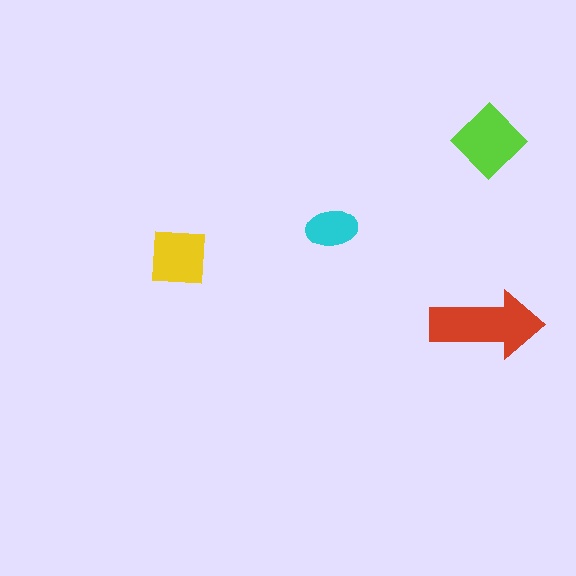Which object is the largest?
The red arrow.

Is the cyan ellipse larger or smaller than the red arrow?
Smaller.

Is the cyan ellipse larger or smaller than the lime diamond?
Smaller.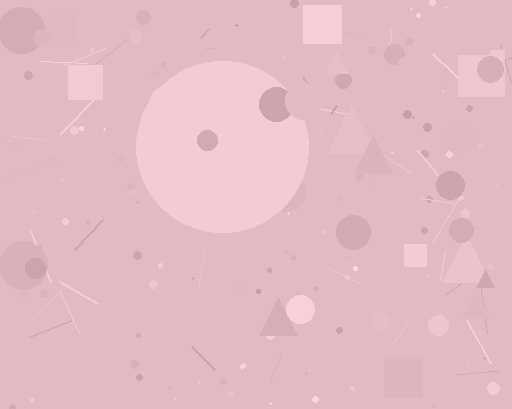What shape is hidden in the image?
A circle is hidden in the image.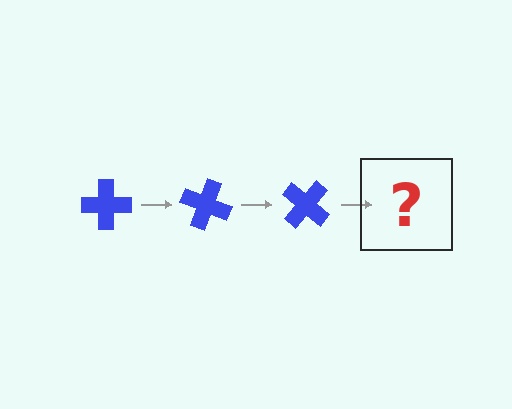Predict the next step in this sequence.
The next step is a blue cross rotated 60 degrees.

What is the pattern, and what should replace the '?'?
The pattern is that the cross rotates 20 degrees each step. The '?' should be a blue cross rotated 60 degrees.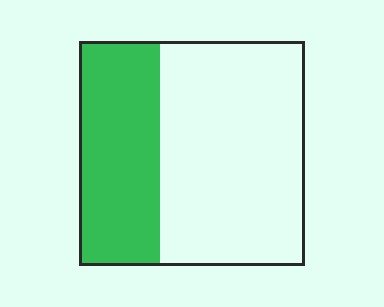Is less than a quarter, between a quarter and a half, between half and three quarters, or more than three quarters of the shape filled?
Between a quarter and a half.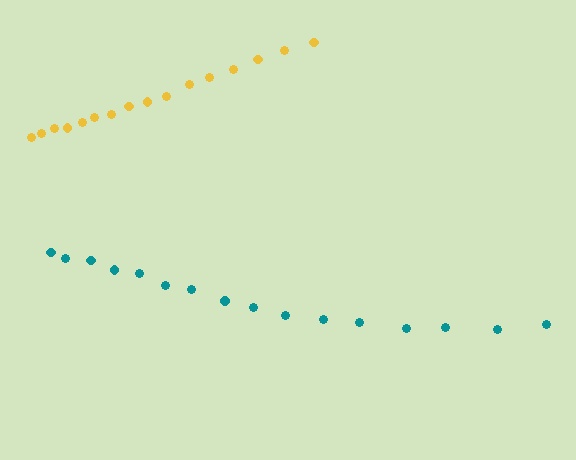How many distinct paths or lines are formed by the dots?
There are 2 distinct paths.